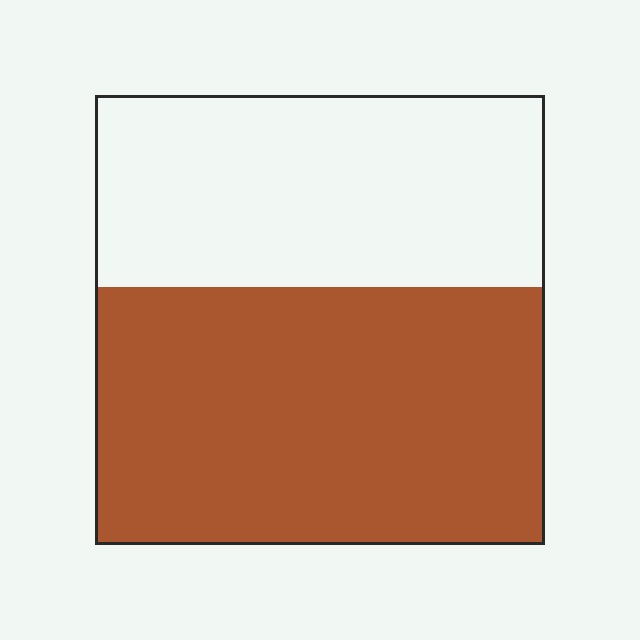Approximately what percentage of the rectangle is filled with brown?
Approximately 55%.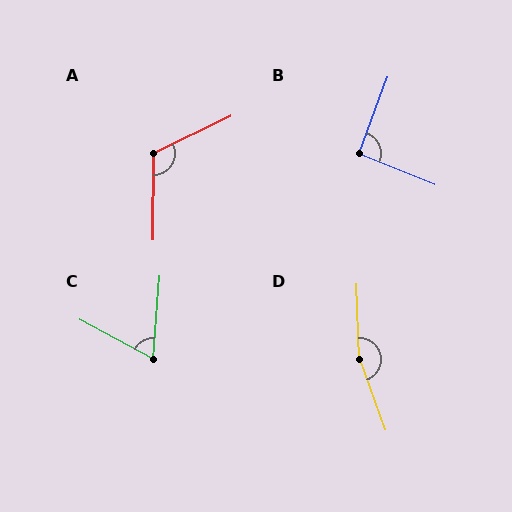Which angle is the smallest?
C, at approximately 66 degrees.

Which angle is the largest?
D, at approximately 162 degrees.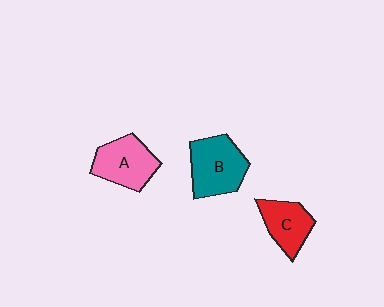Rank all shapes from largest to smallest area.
From largest to smallest: B (teal), A (pink), C (red).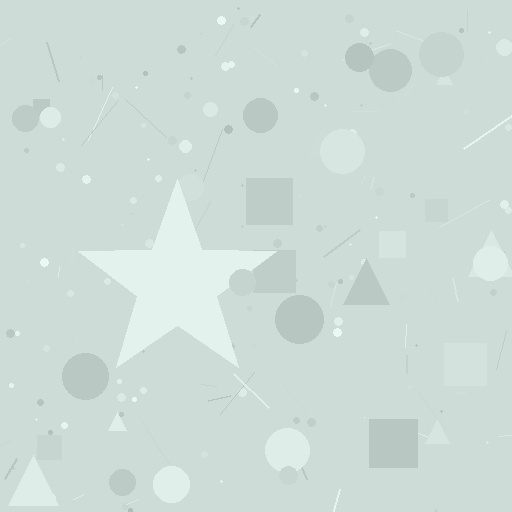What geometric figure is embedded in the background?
A star is embedded in the background.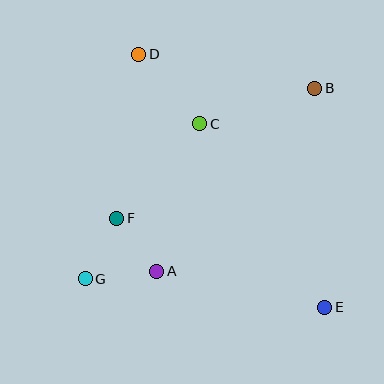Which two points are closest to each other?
Points A and F are closest to each other.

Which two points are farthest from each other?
Points D and E are farthest from each other.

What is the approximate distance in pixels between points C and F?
The distance between C and F is approximately 126 pixels.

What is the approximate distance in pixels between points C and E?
The distance between C and E is approximately 222 pixels.